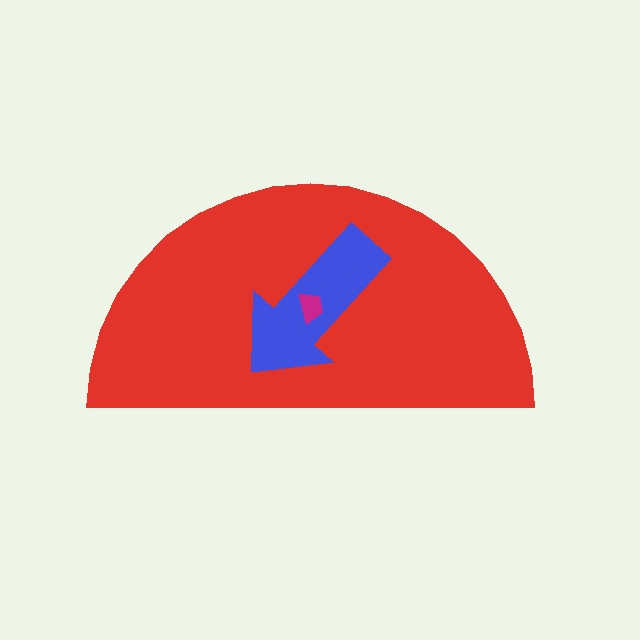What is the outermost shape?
The red semicircle.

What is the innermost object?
The magenta trapezoid.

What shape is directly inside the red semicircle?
The blue arrow.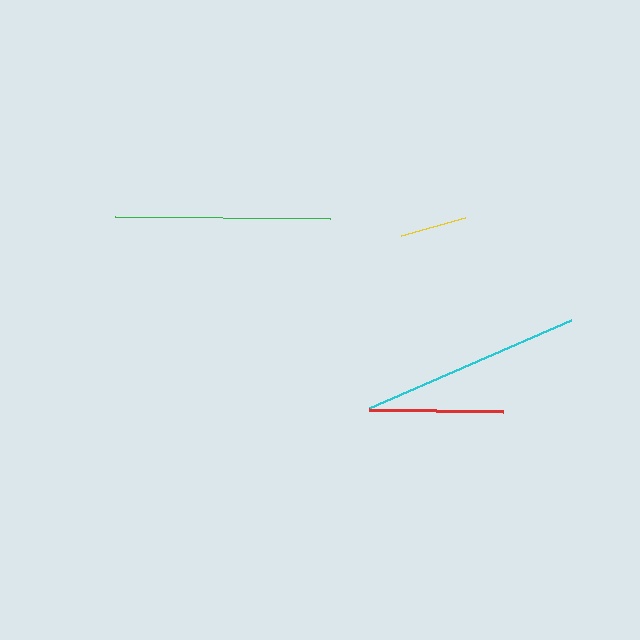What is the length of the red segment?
The red segment is approximately 134 pixels long.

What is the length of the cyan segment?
The cyan segment is approximately 220 pixels long.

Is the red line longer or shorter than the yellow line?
The red line is longer than the yellow line.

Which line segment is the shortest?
The yellow line is the shortest at approximately 66 pixels.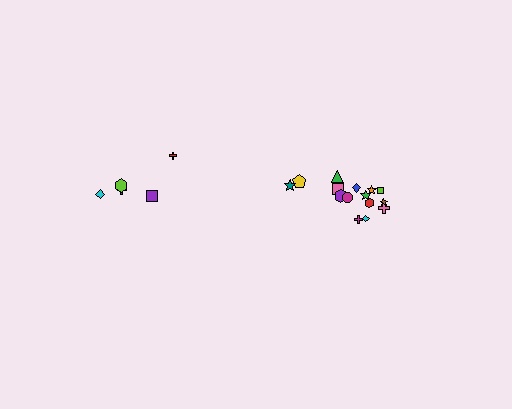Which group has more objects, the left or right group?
The right group.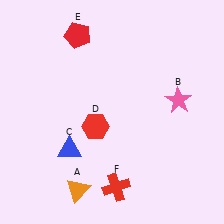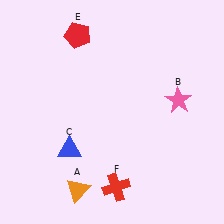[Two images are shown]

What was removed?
The red hexagon (D) was removed in Image 2.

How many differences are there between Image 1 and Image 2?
There is 1 difference between the two images.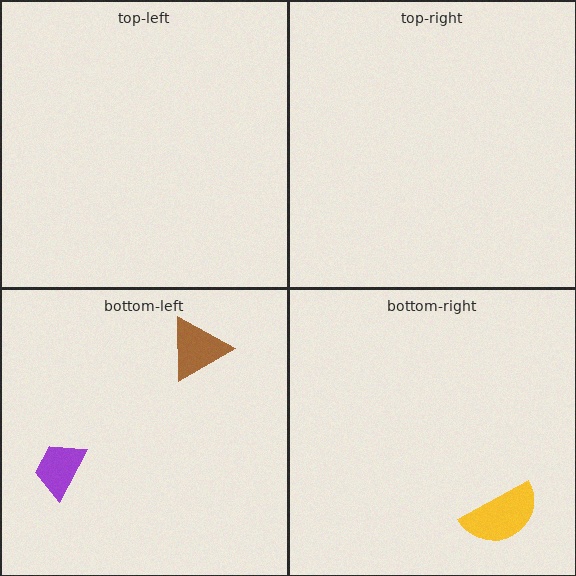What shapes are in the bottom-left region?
The brown triangle, the purple trapezoid.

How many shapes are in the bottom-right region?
1.